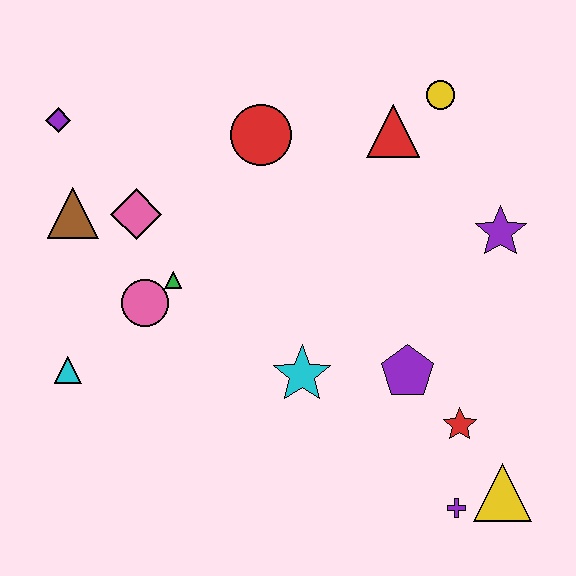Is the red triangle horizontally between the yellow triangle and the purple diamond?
Yes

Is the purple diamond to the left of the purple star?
Yes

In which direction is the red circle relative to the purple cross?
The red circle is above the purple cross.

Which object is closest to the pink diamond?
The brown triangle is closest to the pink diamond.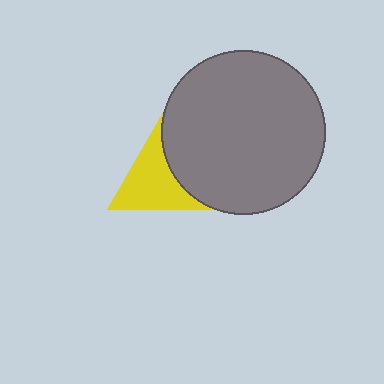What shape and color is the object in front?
The object in front is a gray circle.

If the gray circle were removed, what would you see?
You would see the complete yellow triangle.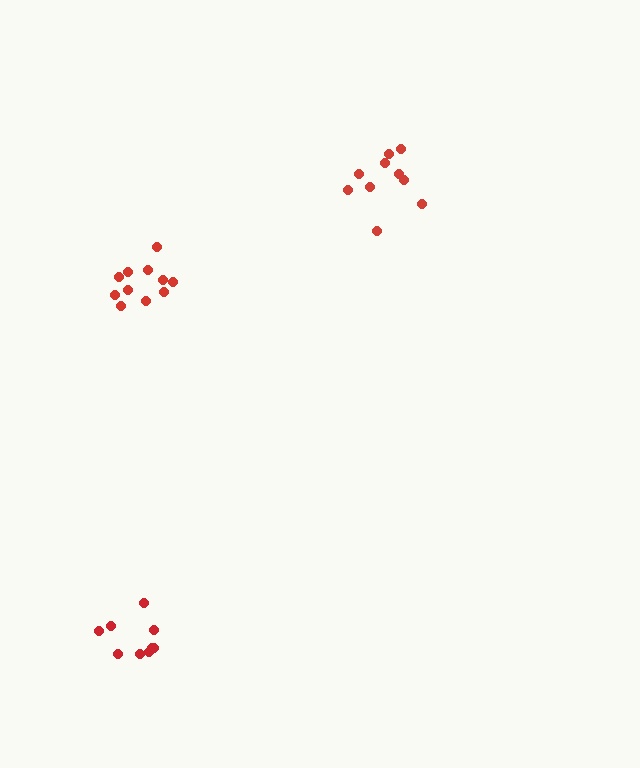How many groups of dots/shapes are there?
There are 3 groups.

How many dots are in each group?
Group 1: 10 dots, Group 2: 9 dots, Group 3: 11 dots (30 total).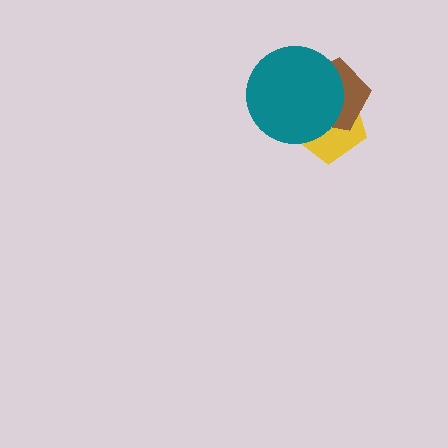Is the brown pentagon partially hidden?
Yes, it is partially covered by another shape.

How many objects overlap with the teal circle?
2 objects overlap with the teal circle.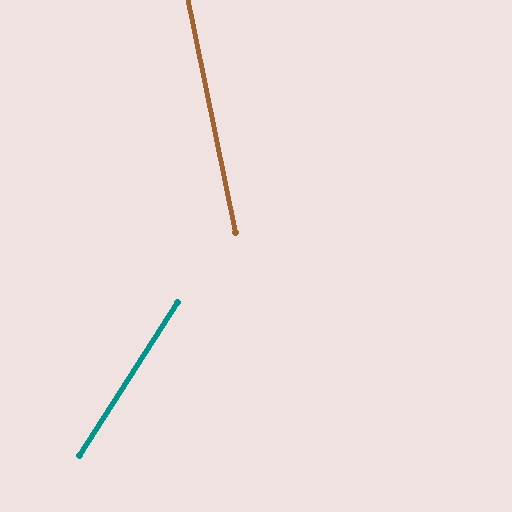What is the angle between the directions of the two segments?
Approximately 44 degrees.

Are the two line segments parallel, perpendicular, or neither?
Neither parallel nor perpendicular — they differ by about 44°.